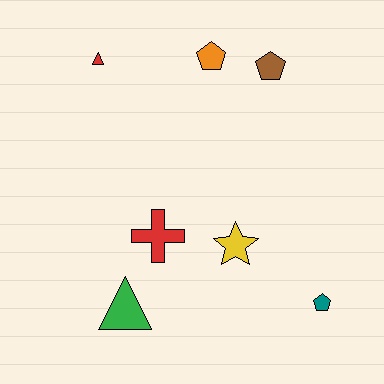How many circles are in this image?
There are no circles.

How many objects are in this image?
There are 7 objects.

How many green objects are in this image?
There is 1 green object.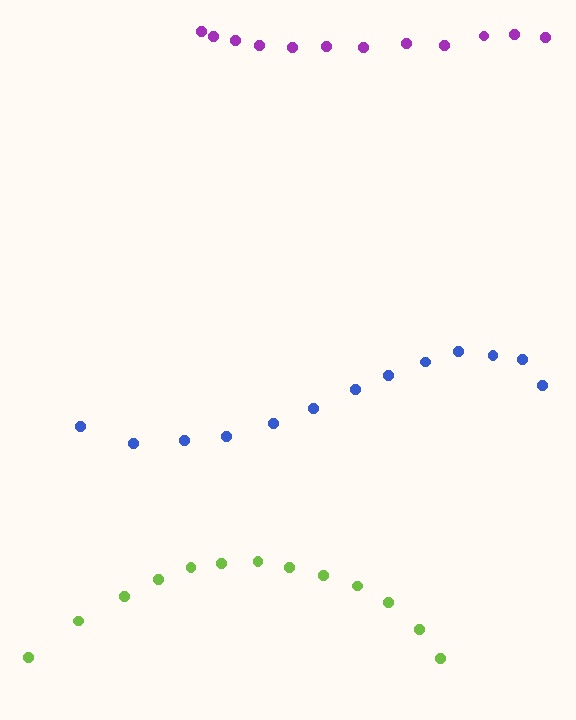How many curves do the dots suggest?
There are 3 distinct paths.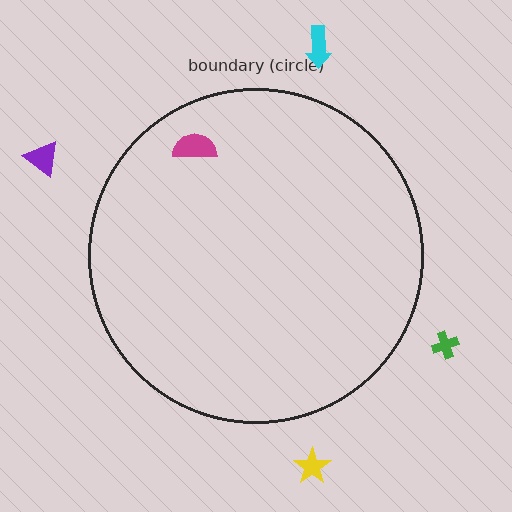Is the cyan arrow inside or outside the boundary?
Outside.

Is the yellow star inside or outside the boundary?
Outside.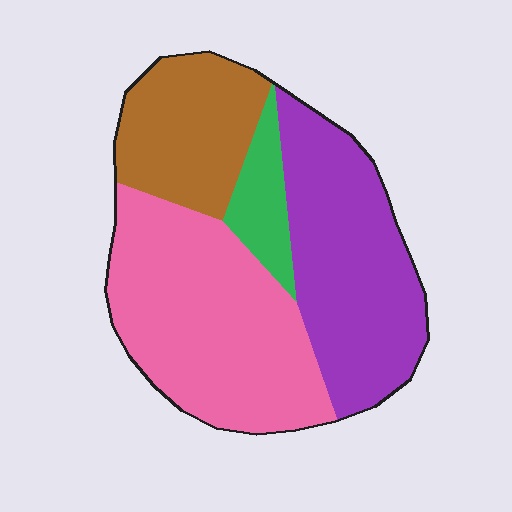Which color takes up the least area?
Green, at roughly 10%.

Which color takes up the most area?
Pink, at roughly 40%.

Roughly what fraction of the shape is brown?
Brown takes up less than a quarter of the shape.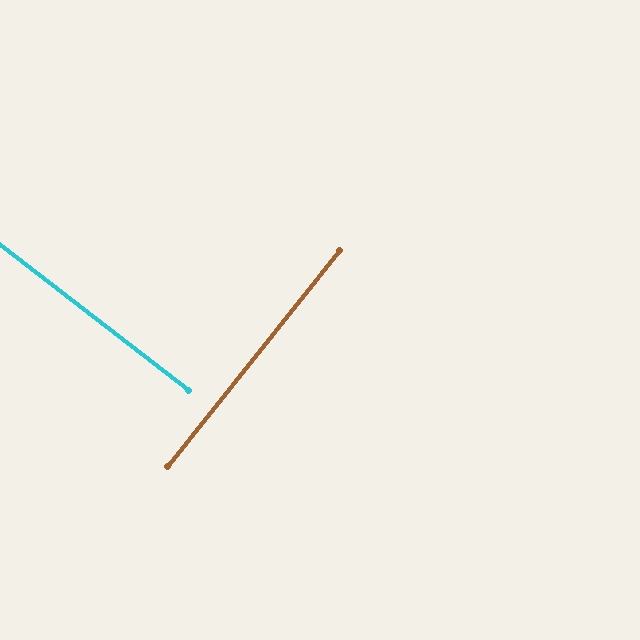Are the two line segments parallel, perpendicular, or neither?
Perpendicular — they meet at approximately 89°.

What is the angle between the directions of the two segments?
Approximately 89 degrees.